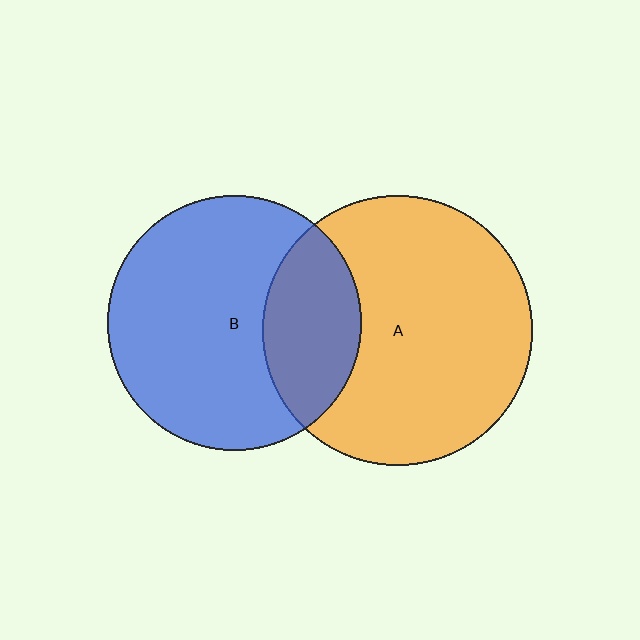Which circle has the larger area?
Circle A (orange).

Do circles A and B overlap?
Yes.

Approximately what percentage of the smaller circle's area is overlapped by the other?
Approximately 30%.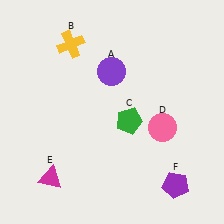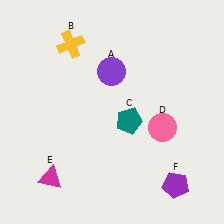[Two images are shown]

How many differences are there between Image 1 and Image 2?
There is 1 difference between the two images.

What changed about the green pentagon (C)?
In Image 1, C is green. In Image 2, it changed to teal.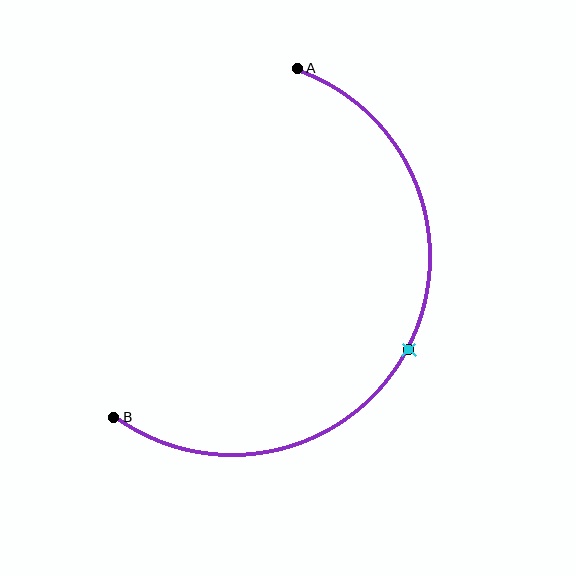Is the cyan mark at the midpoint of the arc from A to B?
Yes. The cyan mark lies on the arc at equal arc-length from both A and B — it is the arc midpoint.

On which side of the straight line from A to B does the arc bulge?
The arc bulges to the right of the straight line connecting A and B.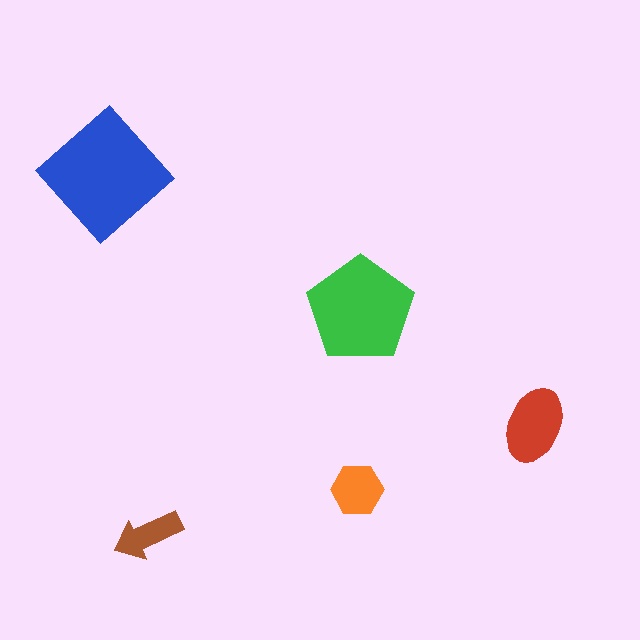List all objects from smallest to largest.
The brown arrow, the orange hexagon, the red ellipse, the green pentagon, the blue diamond.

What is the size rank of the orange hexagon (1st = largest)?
4th.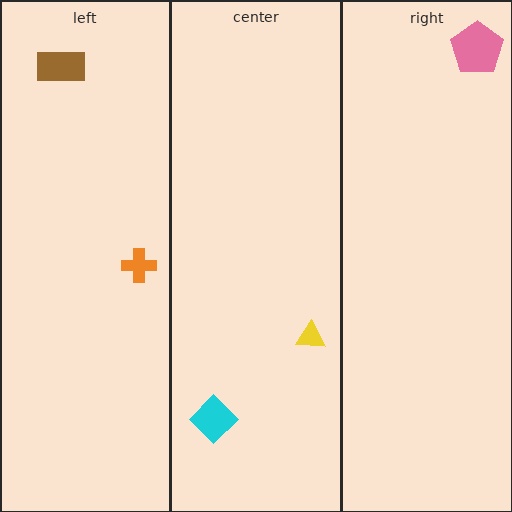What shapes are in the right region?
The pink pentagon.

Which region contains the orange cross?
The left region.